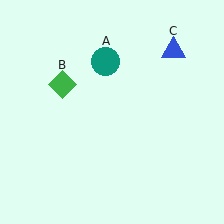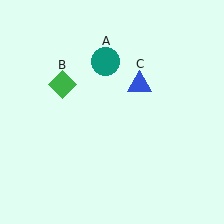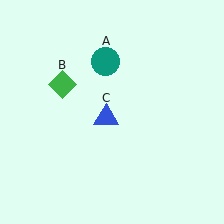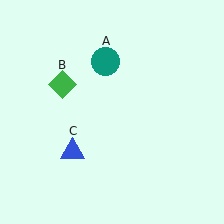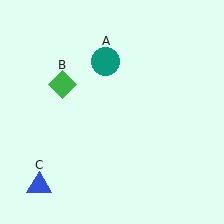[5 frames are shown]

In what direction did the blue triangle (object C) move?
The blue triangle (object C) moved down and to the left.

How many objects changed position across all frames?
1 object changed position: blue triangle (object C).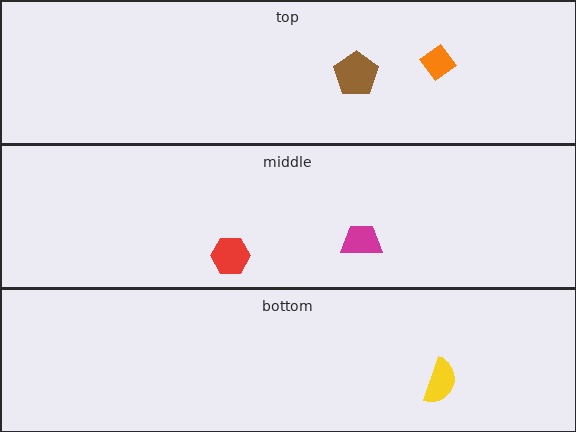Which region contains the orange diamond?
The top region.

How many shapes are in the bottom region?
1.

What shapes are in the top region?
The orange diamond, the brown pentagon.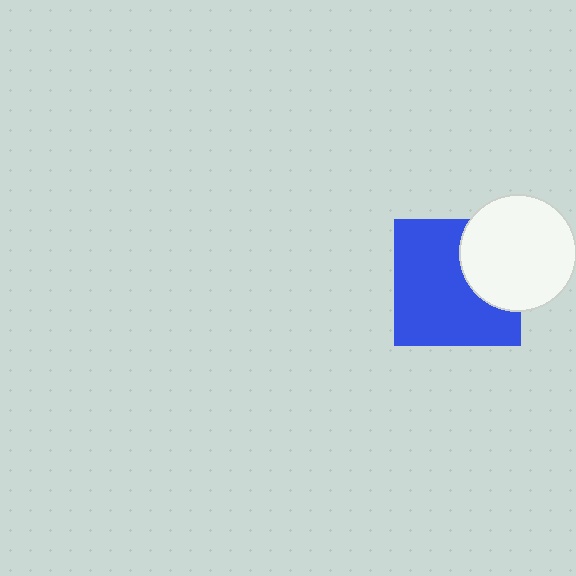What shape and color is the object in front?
The object in front is a white circle.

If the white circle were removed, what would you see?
You would see the complete blue square.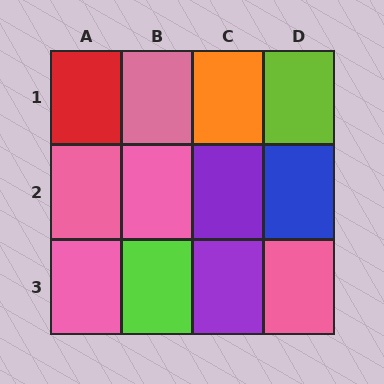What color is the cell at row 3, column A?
Pink.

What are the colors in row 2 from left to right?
Pink, pink, purple, blue.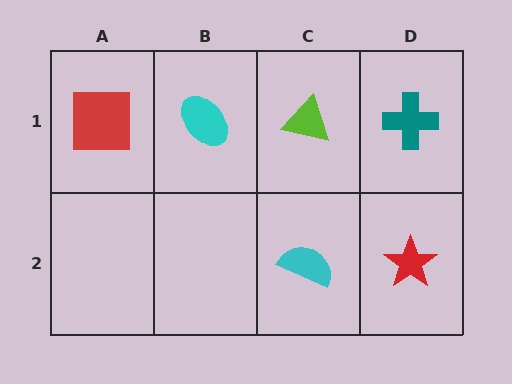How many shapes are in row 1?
4 shapes.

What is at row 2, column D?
A red star.